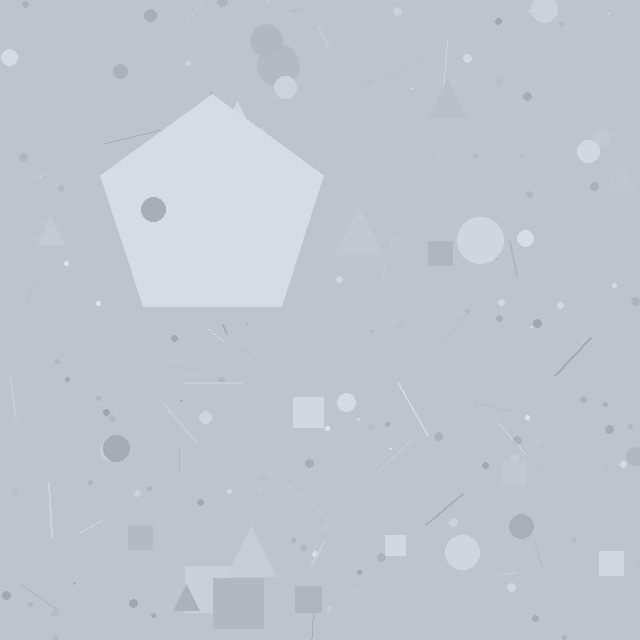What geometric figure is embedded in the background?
A pentagon is embedded in the background.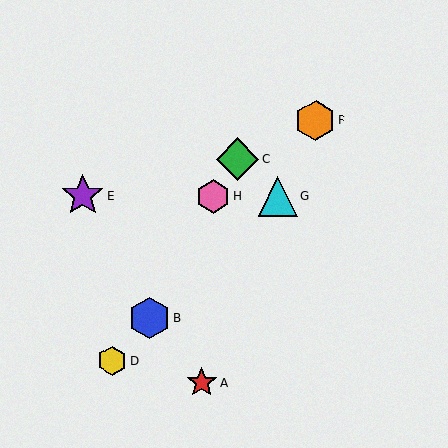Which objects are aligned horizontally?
Objects E, G, H are aligned horizontally.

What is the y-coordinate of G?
Object G is at y≈197.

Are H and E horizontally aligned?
Yes, both are at y≈196.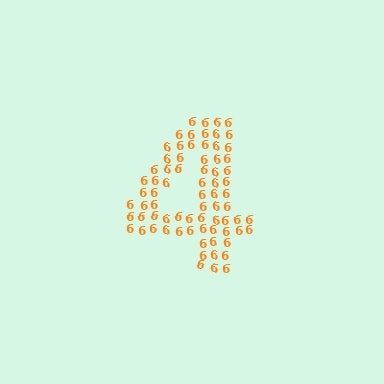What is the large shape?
The large shape is the digit 4.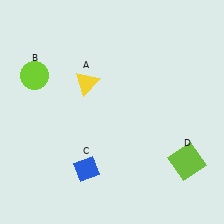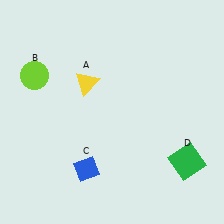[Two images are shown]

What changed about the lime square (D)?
In Image 1, D is lime. In Image 2, it changed to green.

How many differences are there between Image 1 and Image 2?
There is 1 difference between the two images.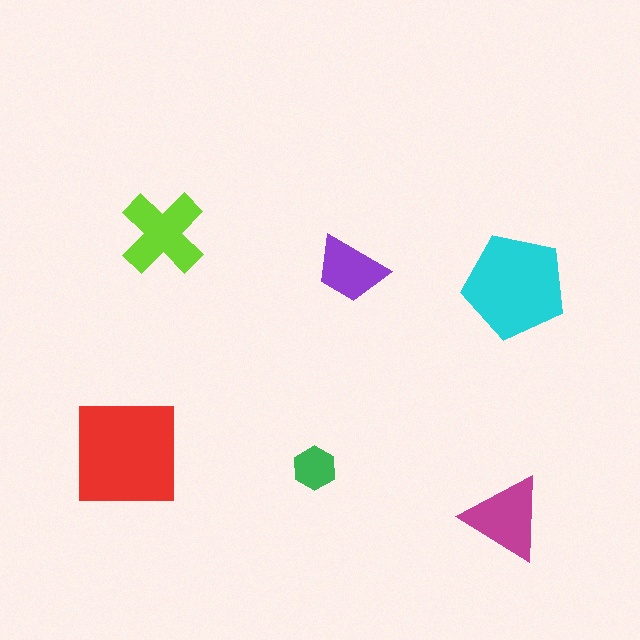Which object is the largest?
The red square.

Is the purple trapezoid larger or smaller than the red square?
Smaller.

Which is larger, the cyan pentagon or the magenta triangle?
The cyan pentagon.